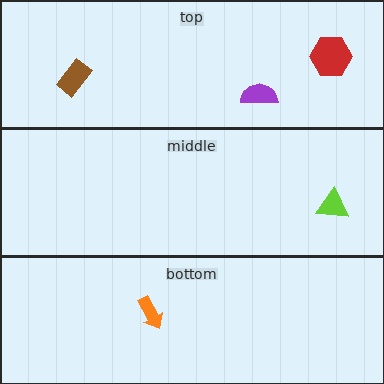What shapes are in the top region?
The red hexagon, the brown rectangle, the purple semicircle.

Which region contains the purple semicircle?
The top region.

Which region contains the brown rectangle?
The top region.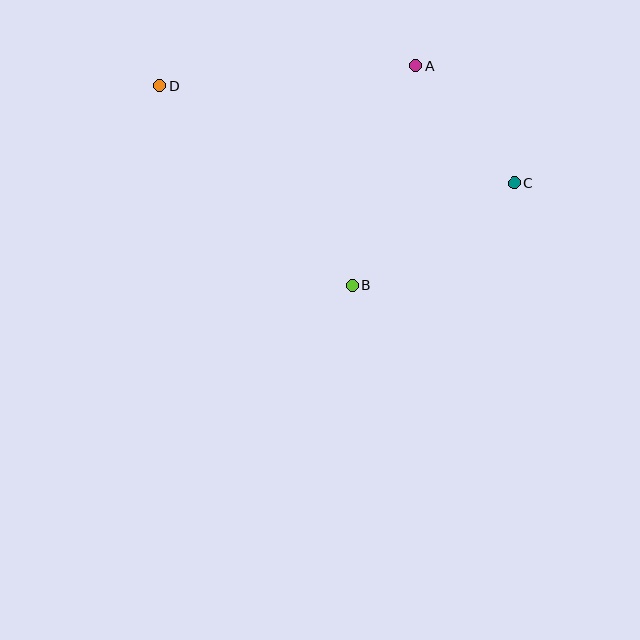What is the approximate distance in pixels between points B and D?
The distance between B and D is approximately 277 pixels.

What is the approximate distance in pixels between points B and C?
The distance between B and C is approximately 192 pixels.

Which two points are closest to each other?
Points A and C are closest to each other.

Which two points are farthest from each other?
Points C and D are farthest from each other.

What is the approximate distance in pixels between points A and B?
The distance between A and B is approximately 228 pixels.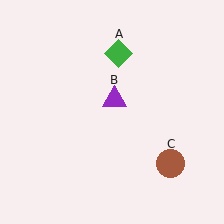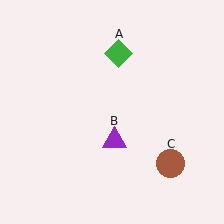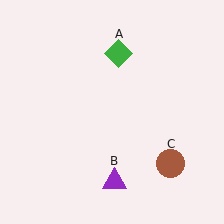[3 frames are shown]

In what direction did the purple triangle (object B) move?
The purple triangle (object B) moved down.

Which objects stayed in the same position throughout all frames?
Green diamond (object A) and brown circle (object C) remained stationary.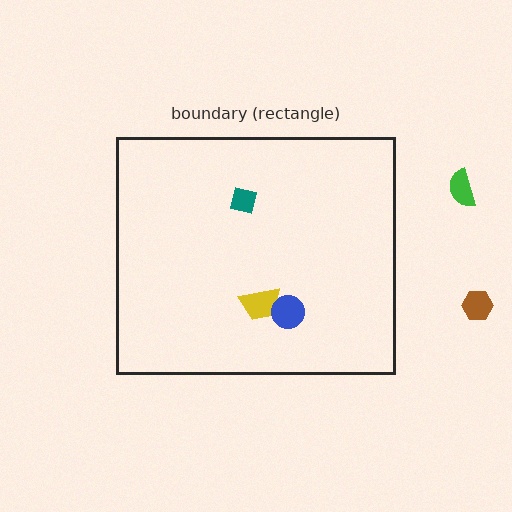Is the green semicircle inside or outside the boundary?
Outside.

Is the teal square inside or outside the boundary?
Inside.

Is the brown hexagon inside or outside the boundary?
Outside.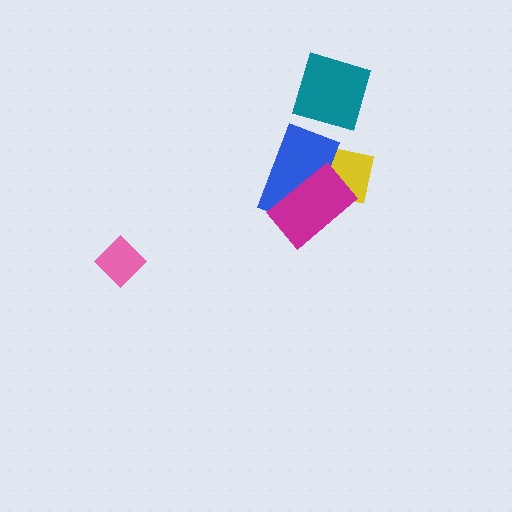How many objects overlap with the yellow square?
2 objects overlap with the yellow square.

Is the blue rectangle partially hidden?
Yes, it is partially covered by another shape.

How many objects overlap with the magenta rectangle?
2 objects overlap with the magenta rectangle.